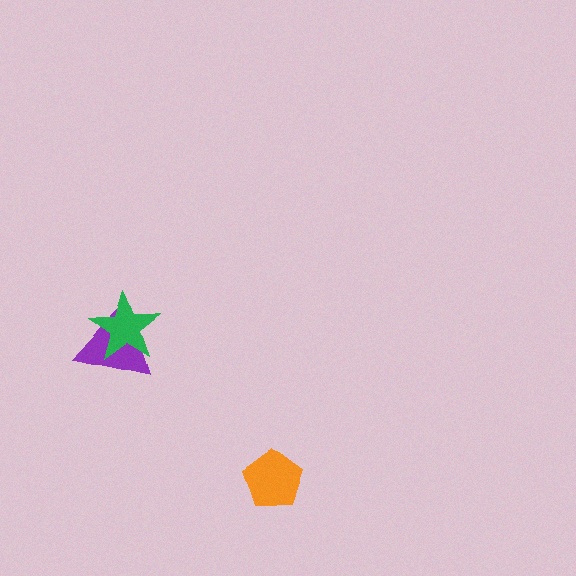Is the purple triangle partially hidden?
Yes, it is partially covered by another shape.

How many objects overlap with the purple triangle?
1 object overlaps with the purple triangle.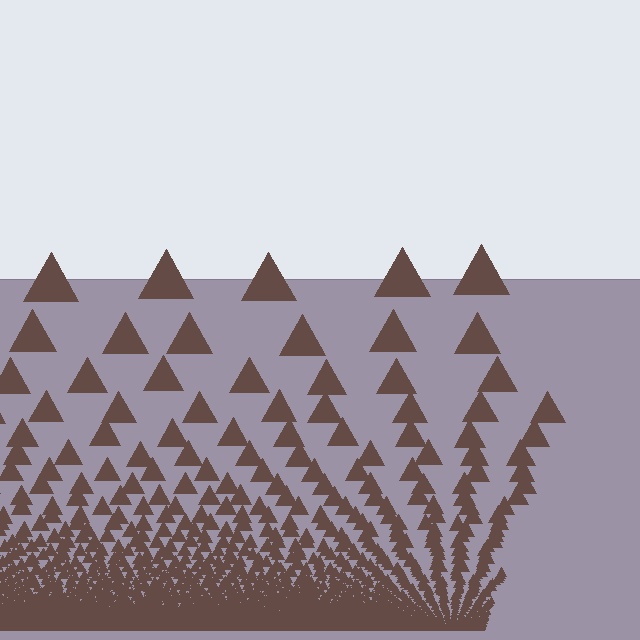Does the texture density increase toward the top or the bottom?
Density increases toward the bottom.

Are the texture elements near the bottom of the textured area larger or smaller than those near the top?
Smaller. The gradient is inverted — elements near the bottom are smaller and denser.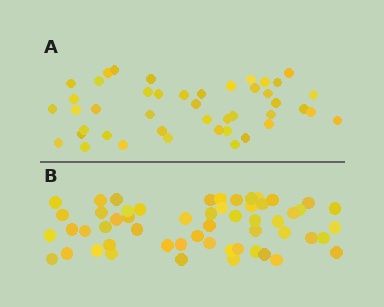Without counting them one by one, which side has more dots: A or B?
Region B (the bottom region) has more dots.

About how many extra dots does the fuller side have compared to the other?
Region B has roughly 12 or so more dots than region A.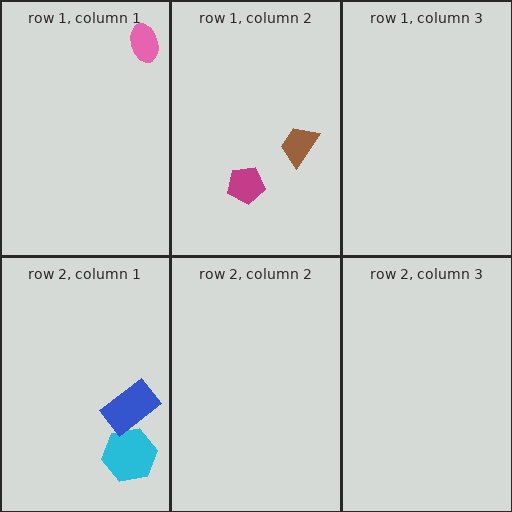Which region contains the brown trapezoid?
The row 1, column 2 region.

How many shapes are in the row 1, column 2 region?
2.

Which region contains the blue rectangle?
The row 2, column 1 region.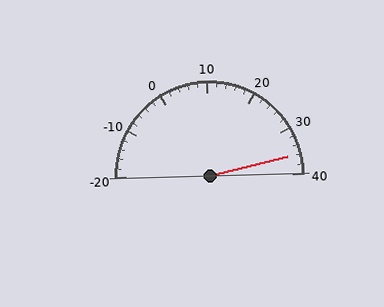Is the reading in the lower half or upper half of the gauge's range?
The reading is in the upper half of the range (-20 to 40).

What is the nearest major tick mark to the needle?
The nearest major tick mark is 40.